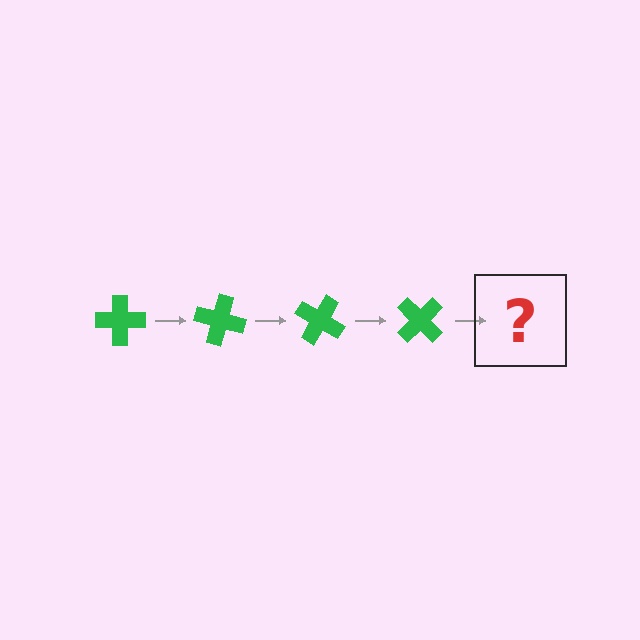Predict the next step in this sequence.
The next step is a green cross rotated 60 degrees.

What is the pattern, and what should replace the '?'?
The pattern is that the cross rotates 15 degrees each step. The '?' should be a green cross rotated 60 degrees.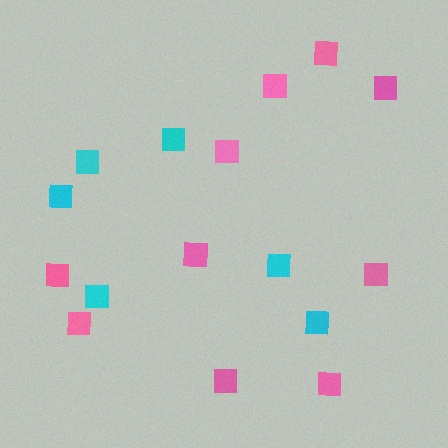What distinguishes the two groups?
There are 2 groups: one group of pink squares (10) and one group of cyan squares (6).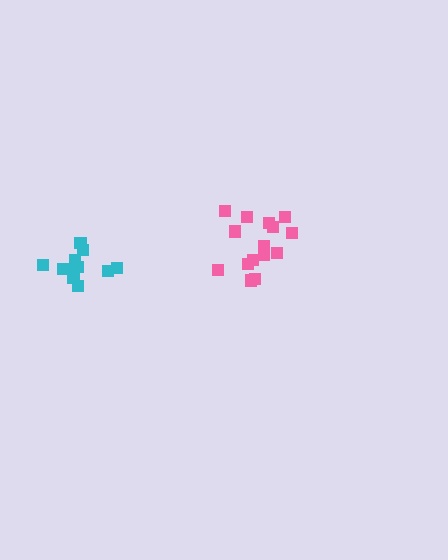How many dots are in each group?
Group 1: 15 dots, Group 2: 12 dots (27 total).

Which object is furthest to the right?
The pink cluster is rightmost.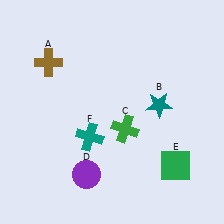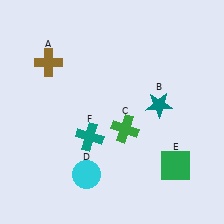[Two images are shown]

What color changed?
The circle (D) changed from purple in Image 1 to cyan in Image 2.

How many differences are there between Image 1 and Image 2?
There is 1 difference between the two images.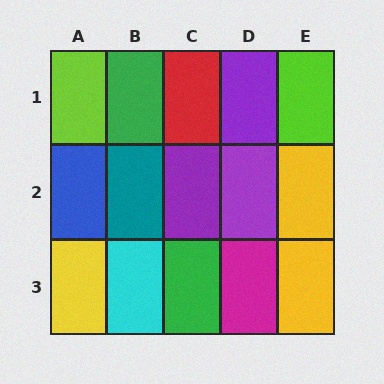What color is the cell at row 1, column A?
Lime.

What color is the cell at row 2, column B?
Teal.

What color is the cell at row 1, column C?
Red.